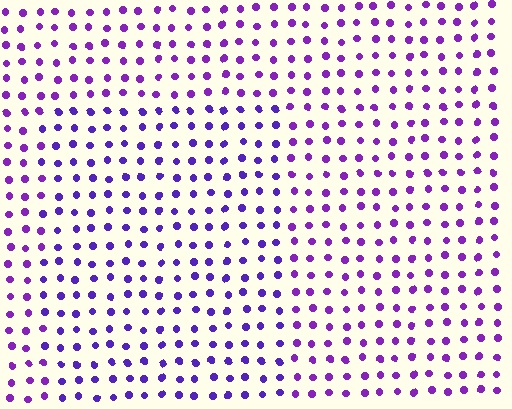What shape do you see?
I see a rectangle.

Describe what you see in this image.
The image is filled with small purple elements in a uniform arrangement. A rectangle-shaped region is visible where the elements are tinted to a slightly different hue, forming a subtle color boundary.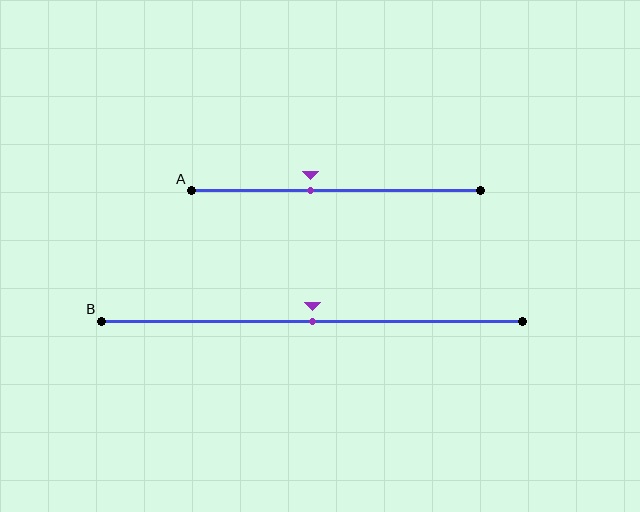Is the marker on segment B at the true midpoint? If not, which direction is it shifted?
Yes, the marker on segment B is at the true midpoint.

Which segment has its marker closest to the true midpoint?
Segment B has its marker closest to the true midpoint.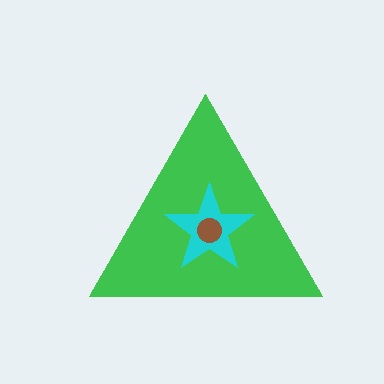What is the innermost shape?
The brown circle.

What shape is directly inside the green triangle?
The cyan star.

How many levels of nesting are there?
3.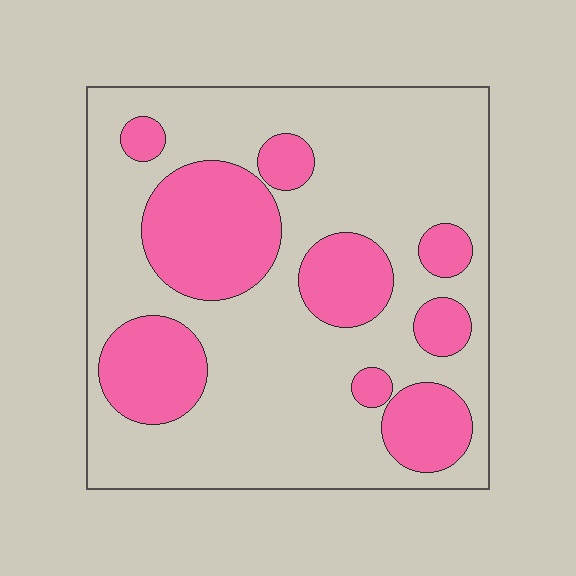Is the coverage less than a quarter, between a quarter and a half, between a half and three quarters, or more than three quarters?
Between a quarter and a half.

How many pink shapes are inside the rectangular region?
9.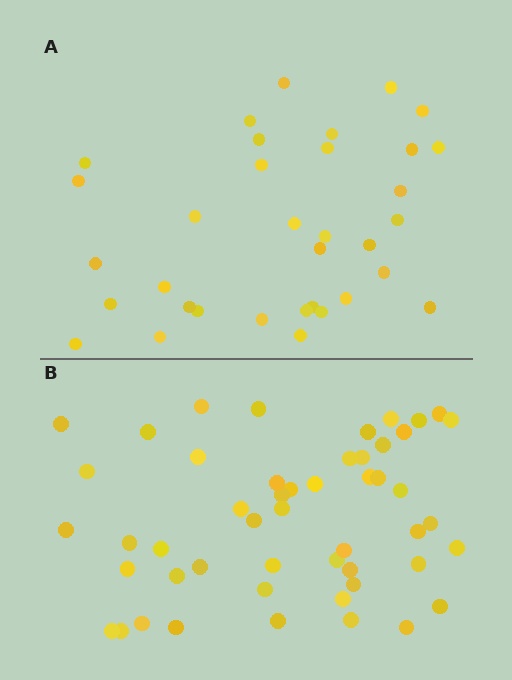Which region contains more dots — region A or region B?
Region B (the bottom region) has more dots.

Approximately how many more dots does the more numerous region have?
Region B has approximately 15 more dots than region A.